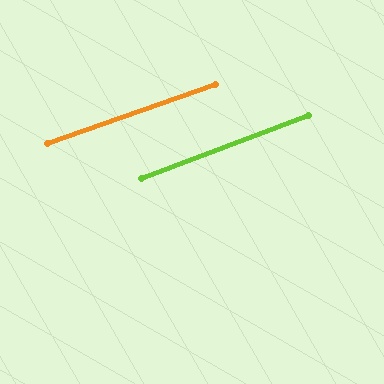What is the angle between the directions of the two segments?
Approximately 1 degree.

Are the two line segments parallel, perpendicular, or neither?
Parallel — their directions differ by only 1.0°.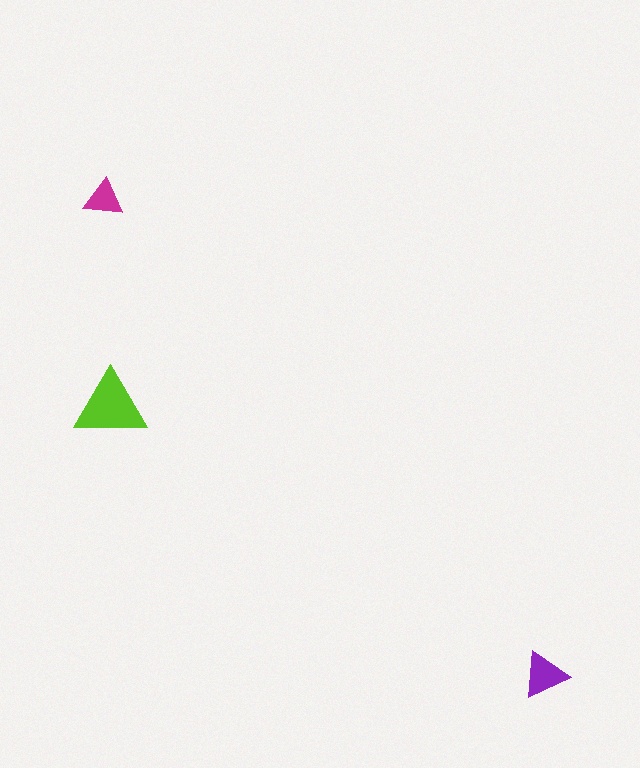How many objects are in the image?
There are 3 objects in the image.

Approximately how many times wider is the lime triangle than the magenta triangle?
About 2 times wider.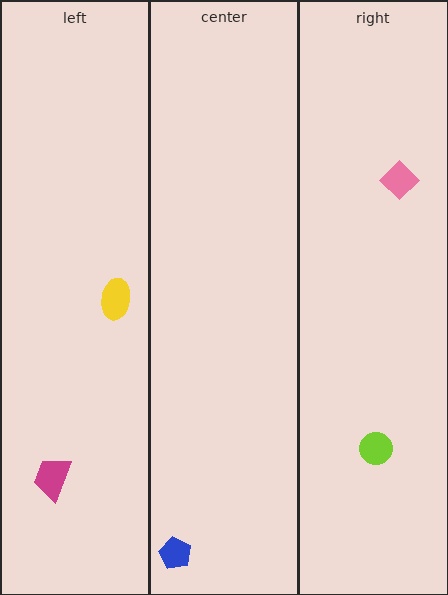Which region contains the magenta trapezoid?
The left region.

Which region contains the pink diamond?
The right region.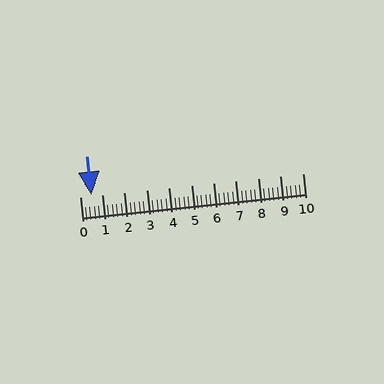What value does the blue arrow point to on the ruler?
The blue arrow points to approximately 0.5.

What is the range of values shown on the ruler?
The ruler shows values from 0 to 10.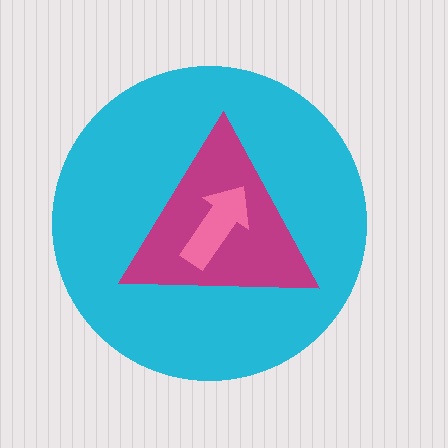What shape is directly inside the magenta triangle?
The pink arrow.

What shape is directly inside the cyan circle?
The magenta triangle.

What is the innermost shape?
The pink arrow.